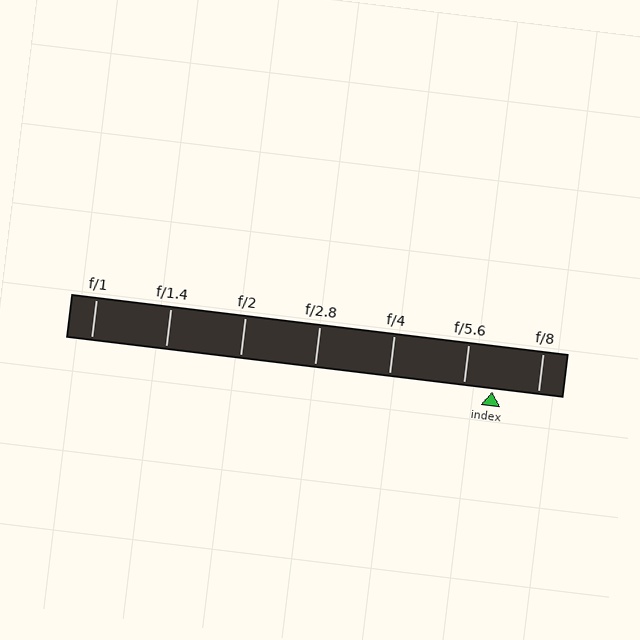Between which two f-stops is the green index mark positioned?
The index mark is between f/5.6 and f/8.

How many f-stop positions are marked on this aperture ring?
There are 7 f-stop positions marked.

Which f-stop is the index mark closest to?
The index mark is closest to f/5.6.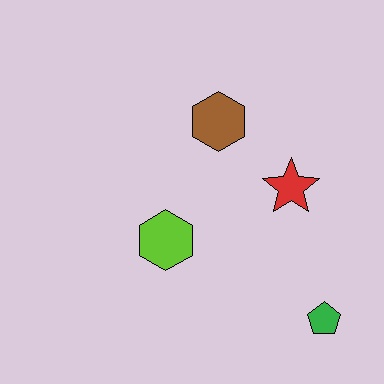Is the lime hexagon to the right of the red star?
No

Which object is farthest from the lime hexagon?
The green pentagon is farthest from the lime hexagon.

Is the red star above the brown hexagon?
No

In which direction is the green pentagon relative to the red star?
The green pentagon is below the red star.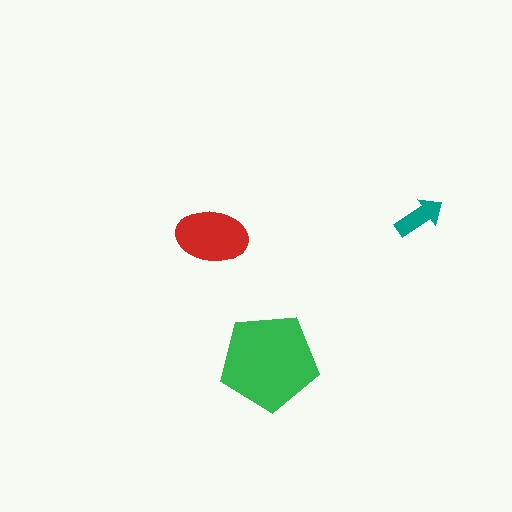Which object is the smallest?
The teal arrow.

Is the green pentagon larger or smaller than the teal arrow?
Larger.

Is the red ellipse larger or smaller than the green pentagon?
Smaller.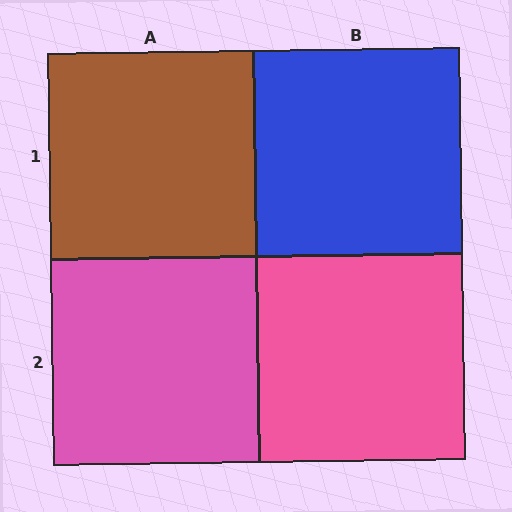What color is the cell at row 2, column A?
Pink.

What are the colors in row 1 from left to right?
Brown, blue.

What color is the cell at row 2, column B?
Pink.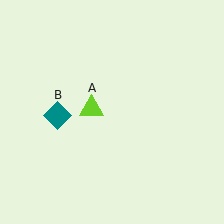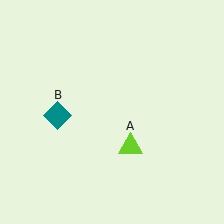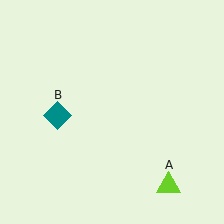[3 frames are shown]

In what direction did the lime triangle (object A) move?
The lime triangle (object A) moved down and to the right.